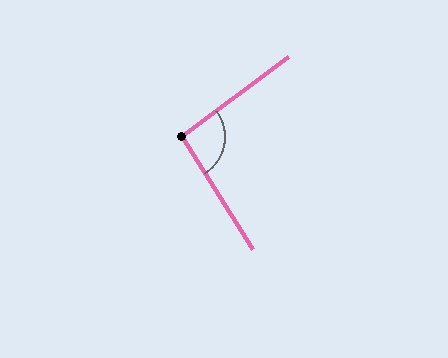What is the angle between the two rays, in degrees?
Approximately 95 degrees.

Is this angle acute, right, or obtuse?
It is approximately a right angle.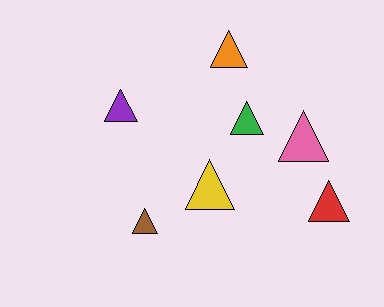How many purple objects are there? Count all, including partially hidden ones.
There is 1 purple object.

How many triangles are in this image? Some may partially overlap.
There are 7 triangles.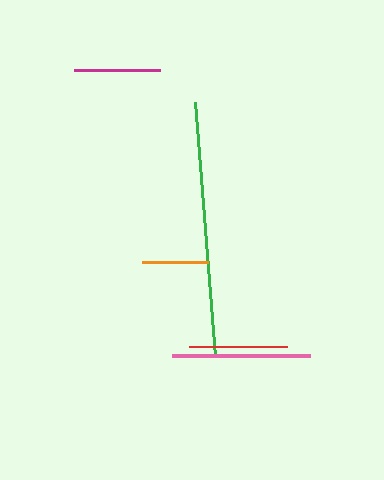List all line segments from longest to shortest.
From longest to shortest: green, pink, red, magenta, orange.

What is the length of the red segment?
The red segment is approximately 98 pixels long.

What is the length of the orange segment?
The orange segment is approximately 66 pixels long.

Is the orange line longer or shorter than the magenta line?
The magenta line is longer than the orange line.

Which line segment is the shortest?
The orange line is the shortest at approximately 66 pixels.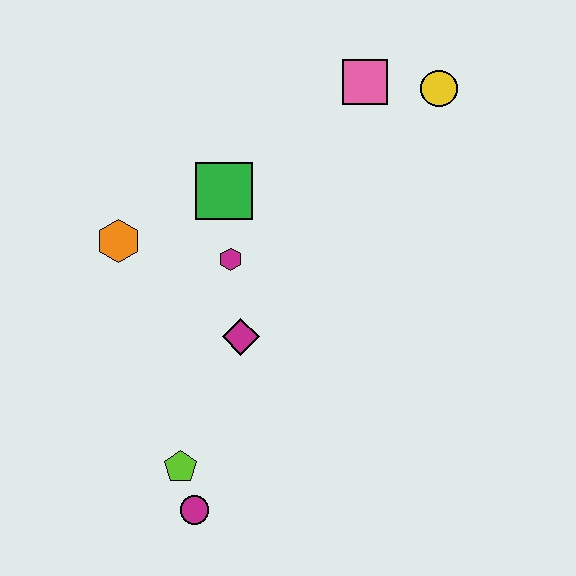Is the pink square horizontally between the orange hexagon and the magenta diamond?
No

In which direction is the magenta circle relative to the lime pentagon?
The magenta circle is below the lime pentagon.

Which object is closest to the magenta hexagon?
The green square is closest to the magenta hexagon.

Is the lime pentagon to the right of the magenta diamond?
No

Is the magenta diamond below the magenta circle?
No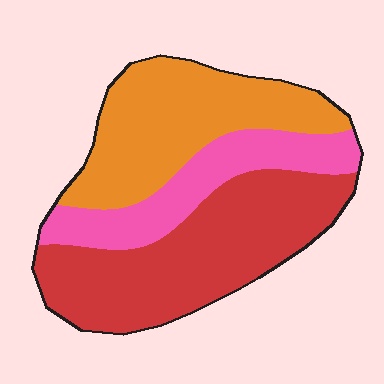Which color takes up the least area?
Pink, at roughly 20%.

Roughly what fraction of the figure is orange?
Orange covers roughly 35% of the figure.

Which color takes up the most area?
Red, at roughly 45%.